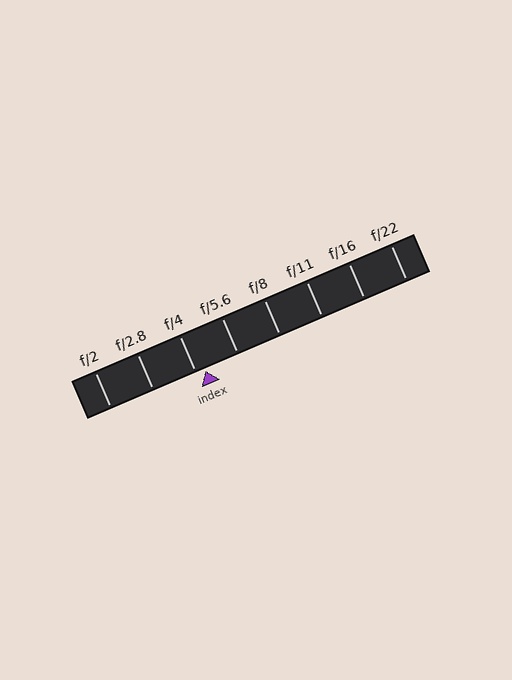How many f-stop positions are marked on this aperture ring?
There are 8 f-stop positions marked.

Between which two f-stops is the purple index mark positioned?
The index mark is between f/4 and f/5.6.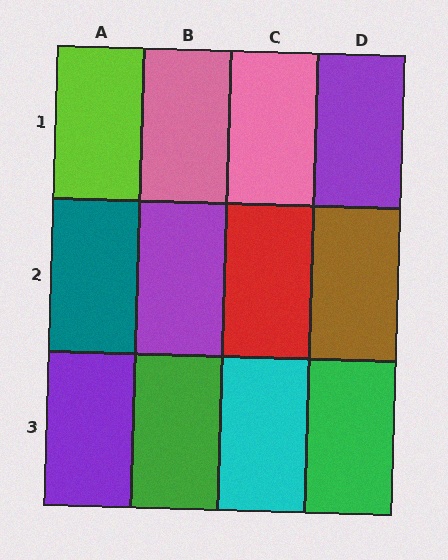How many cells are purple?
3 cells are purple.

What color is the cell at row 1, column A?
Lime.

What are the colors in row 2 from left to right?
Teal, purple, red, brown.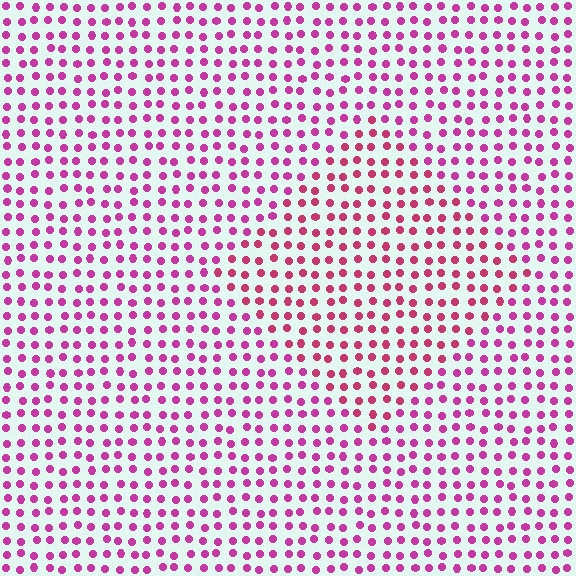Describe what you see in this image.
The image is filled with small magenta elements in a uniform arrangement. A diamond-shaped region is visible where the elements are tinted to a slightly different hue, forming a subtle color boundary.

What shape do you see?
I see a diamond.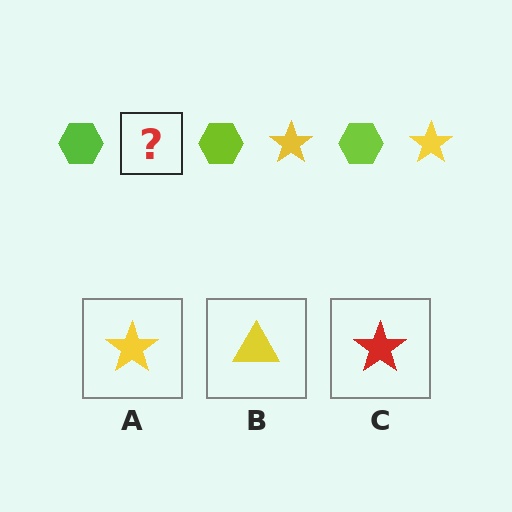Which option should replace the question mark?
Option A.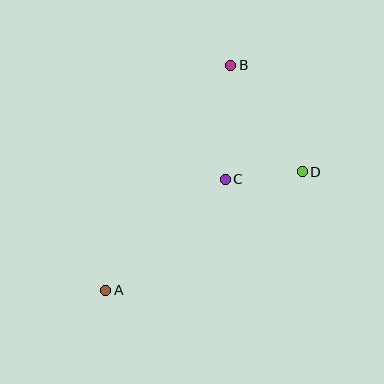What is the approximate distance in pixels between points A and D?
The distance between A and D is approximately 230 pixels.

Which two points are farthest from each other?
Points A and B are farthest from each other.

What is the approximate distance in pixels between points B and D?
The distance between B and D is approximately 128 pixels.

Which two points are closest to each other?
Points C and D are closest to each other.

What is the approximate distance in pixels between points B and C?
The distance between B and C is approximately 114 pixels.